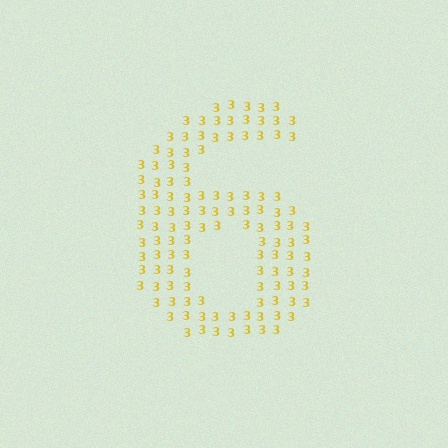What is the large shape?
The large shape is the digit 6.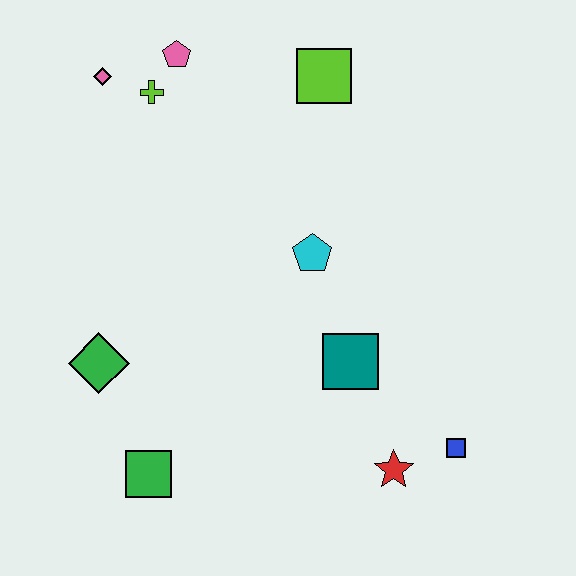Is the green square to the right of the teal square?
No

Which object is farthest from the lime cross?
The blue square is farthest from the lime cross.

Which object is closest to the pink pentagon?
The lime cross is closest to the pink pentagon.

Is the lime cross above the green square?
Yes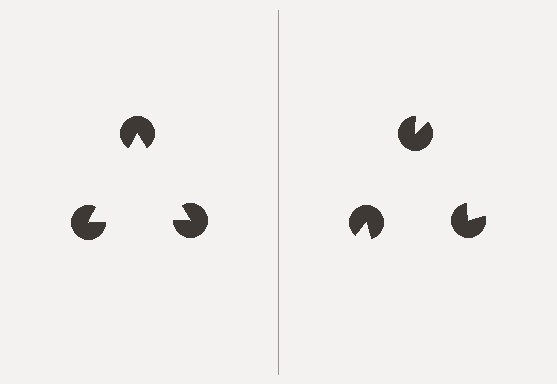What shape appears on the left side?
An illusory triangle.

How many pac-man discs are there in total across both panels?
6 — 3 on each side.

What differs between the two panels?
The pac-man discs are positioned identically on both sides; only the wedge orientations differ. On the left they align to a triangle; on the right they are misaligned.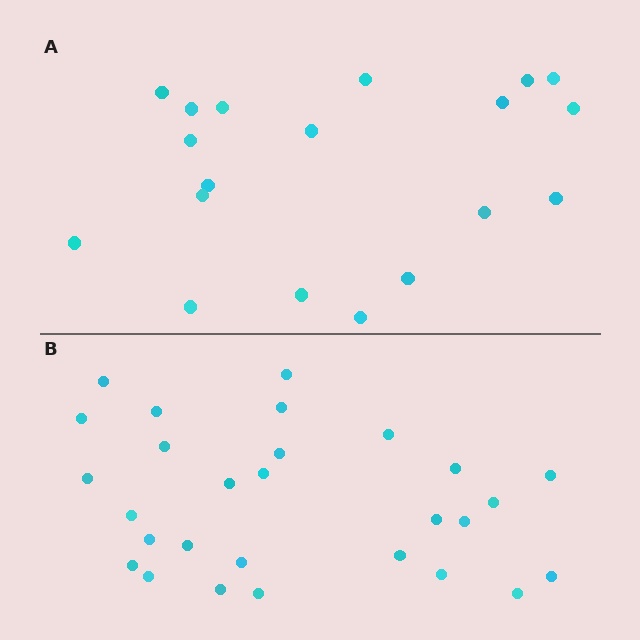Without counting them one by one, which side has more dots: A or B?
Region B (the bottom region) has more dots.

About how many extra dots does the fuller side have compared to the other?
Region B has roughly 8 or so more dots than region A.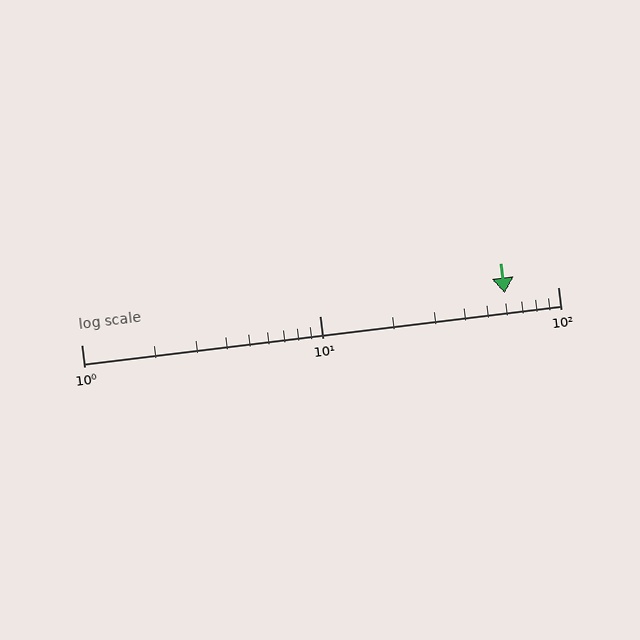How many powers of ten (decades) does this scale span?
The scale spans 2 decades, from 1 to 100.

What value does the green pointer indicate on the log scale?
The pointer indicates approximately 60.